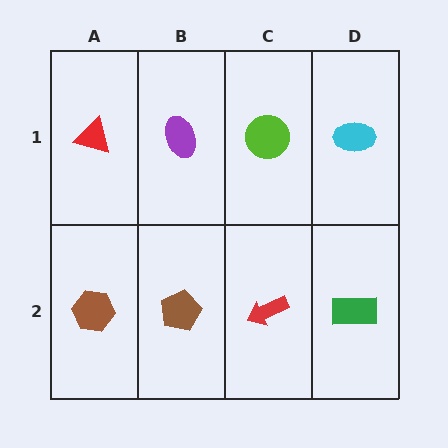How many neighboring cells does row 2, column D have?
2.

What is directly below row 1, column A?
A brown hexagon.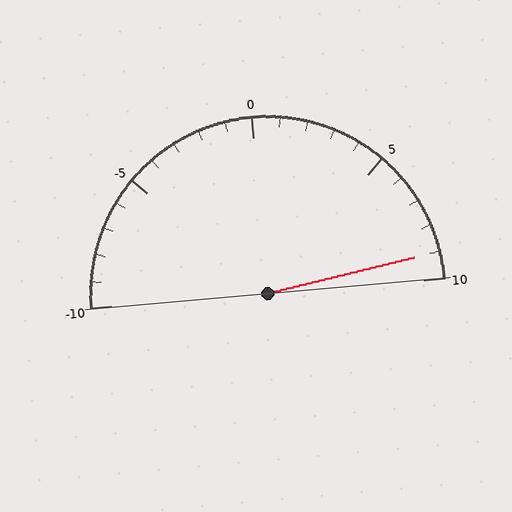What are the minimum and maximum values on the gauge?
The gauge ranges from -10 to 10.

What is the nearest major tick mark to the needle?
The nearest major tick mark is 10.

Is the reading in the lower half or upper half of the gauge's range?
The reading is in the upper half of the range (-10 to 10).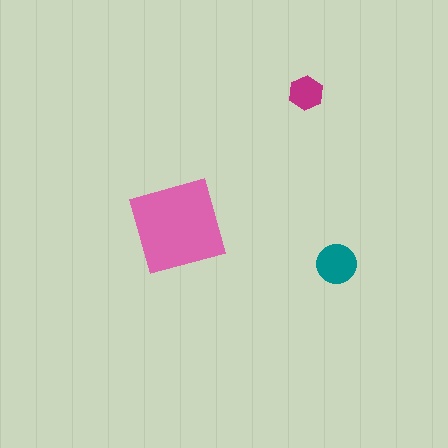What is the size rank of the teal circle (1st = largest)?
2nd.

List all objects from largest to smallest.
The pink diamond, the teal circle, the magenta hexagon.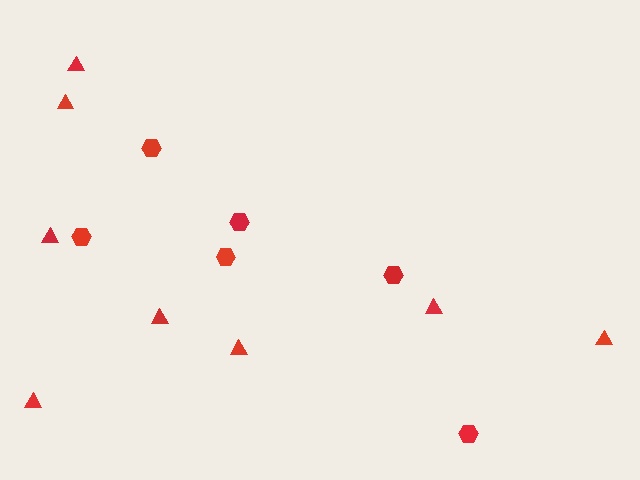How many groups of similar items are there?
There are 2 groups: one group of hexagons (6) and one group of triangles (8).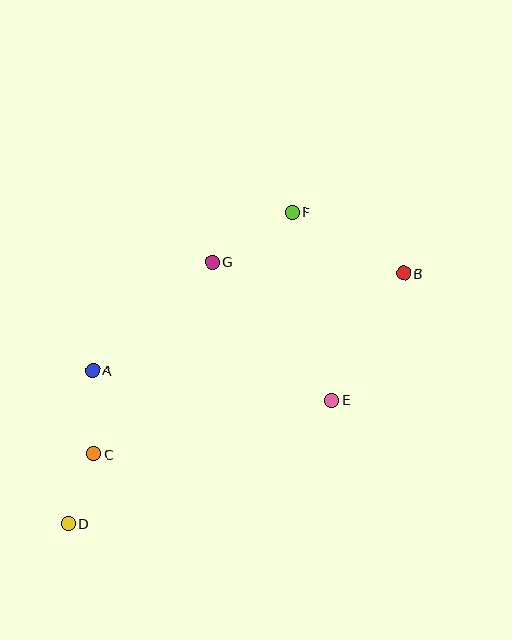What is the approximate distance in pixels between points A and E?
The distance between A and E is approximately 241 pixels.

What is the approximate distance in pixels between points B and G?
The distance between B and G is approximately 192 pixels.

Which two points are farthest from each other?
Points B and D are farthest from each other.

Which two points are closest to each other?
Points C and D are closest to each other.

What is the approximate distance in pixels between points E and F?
The distance between E and F is approximately 192 pixels.